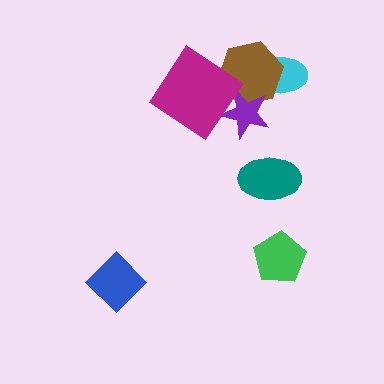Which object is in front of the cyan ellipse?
The brown hexagon is in front of the cyan ellipse.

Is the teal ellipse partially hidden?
No, no other shape covers it.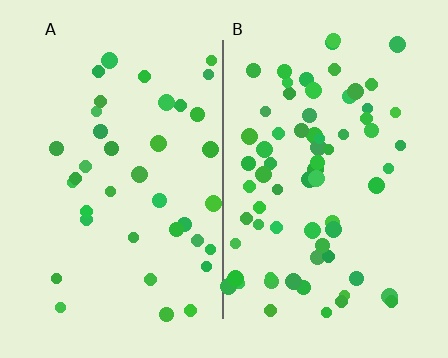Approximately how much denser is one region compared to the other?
Approximately 1.8× — region B over region A.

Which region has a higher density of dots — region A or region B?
B (the right).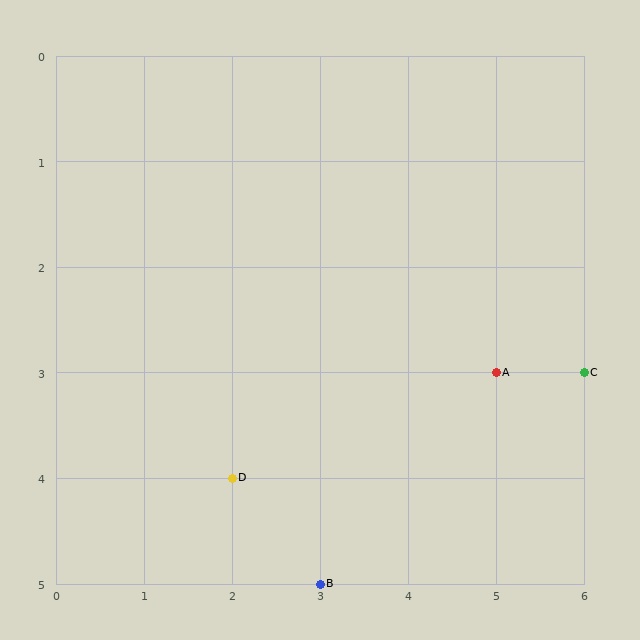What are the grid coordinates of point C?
Point C is at grid coordinates (6, 3).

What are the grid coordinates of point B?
Point B is at grid coordinates (3, 5).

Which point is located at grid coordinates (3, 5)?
Point B is at (3, 5).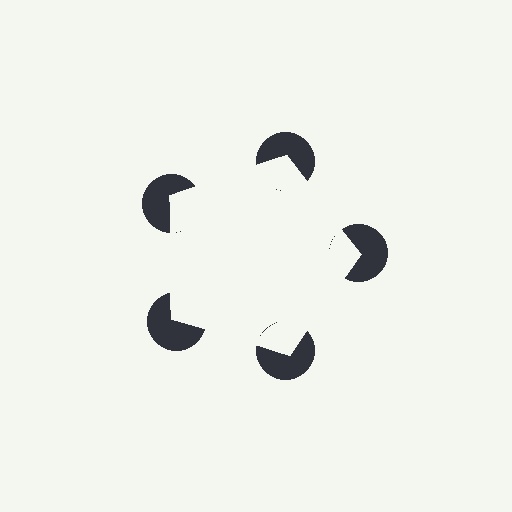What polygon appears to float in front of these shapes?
An illusory pentagon — its edges are inferred from the aligned wedge cuts in the pac-man discs, not physically drawn.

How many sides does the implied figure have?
5 sides.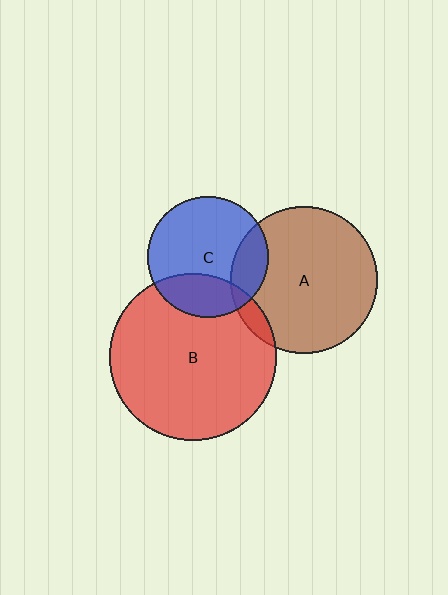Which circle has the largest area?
Circle B (red).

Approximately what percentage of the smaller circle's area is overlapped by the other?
Approximately 20%.